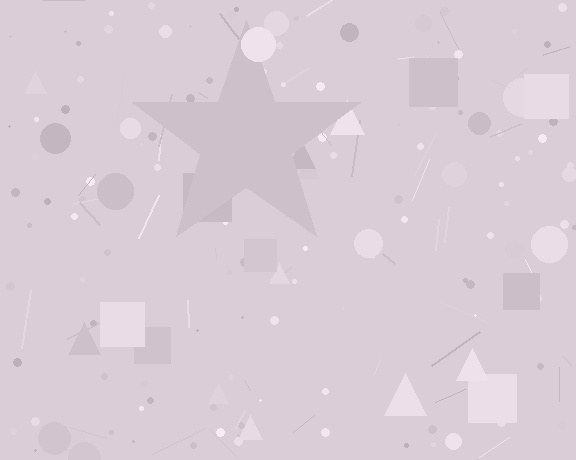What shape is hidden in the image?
A star is hidden in the image.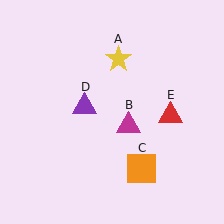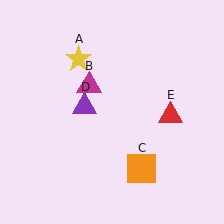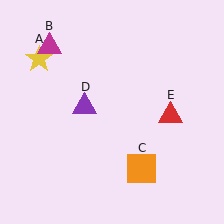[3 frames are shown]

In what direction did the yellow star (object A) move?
The yellow star (object A) moved left.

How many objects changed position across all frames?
2 objects changed position: yellow star (object A), magenta triangle (object B).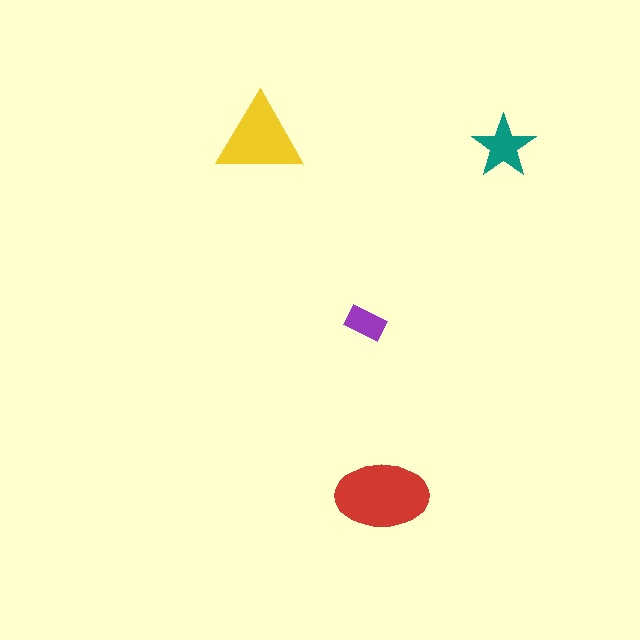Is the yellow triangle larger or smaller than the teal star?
Larger.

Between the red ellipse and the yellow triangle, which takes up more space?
The red ellipse.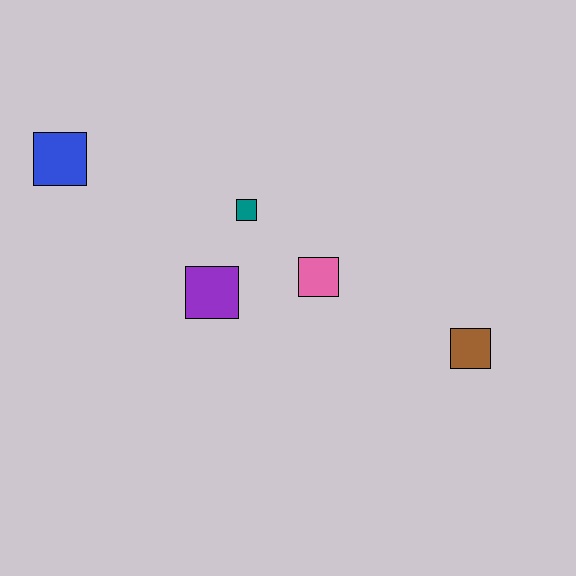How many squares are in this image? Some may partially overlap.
There are 5 squares.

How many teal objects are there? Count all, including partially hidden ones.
There is 1 teal object.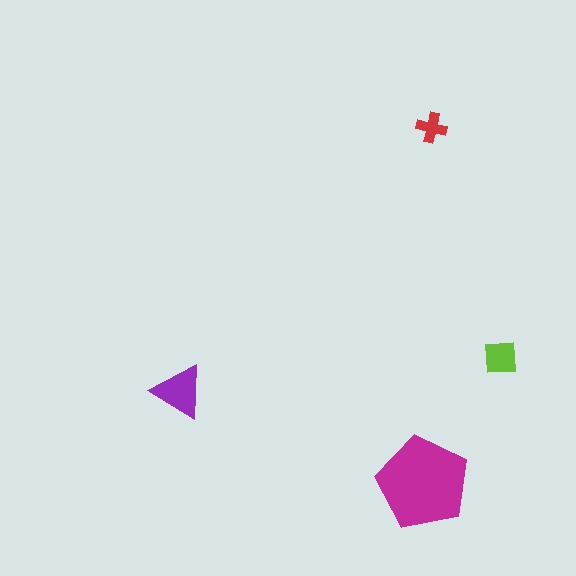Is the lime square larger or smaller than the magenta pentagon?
Smaller.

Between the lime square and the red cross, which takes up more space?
The lime square.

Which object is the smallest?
The red cross.